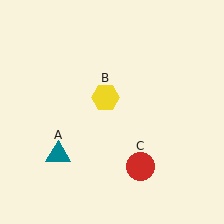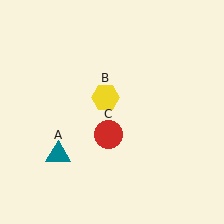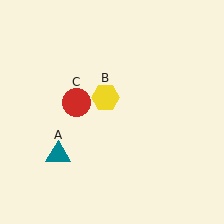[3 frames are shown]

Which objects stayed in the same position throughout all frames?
Teal triangle (object A) and yellow hexagon (object B) remained stationary.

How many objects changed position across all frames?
1 object changed position: red circle (object C).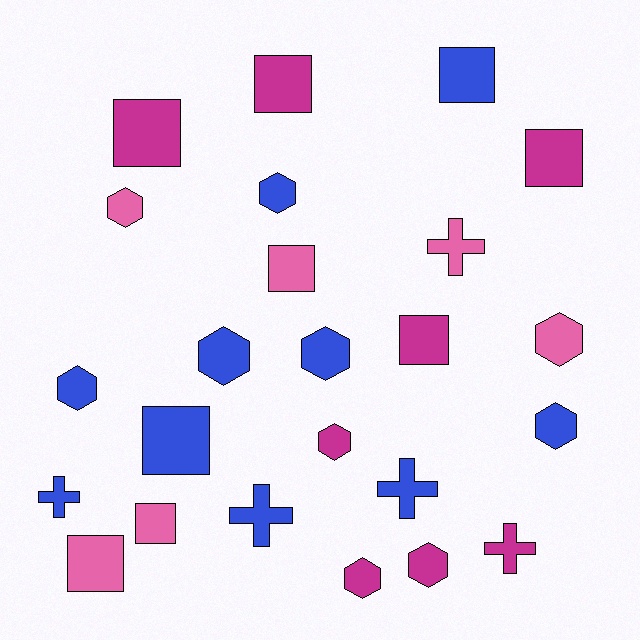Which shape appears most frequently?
Hexagon, with 10 objects.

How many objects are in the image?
There are 24 objects.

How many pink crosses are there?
There is 1 pink cross.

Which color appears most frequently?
Blue, with 10 objects.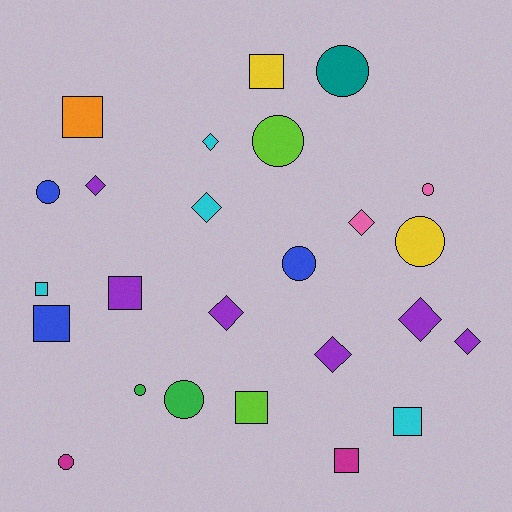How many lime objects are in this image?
There are 2 lime objects.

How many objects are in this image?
There are 25 objects.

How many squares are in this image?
There are 8 squares.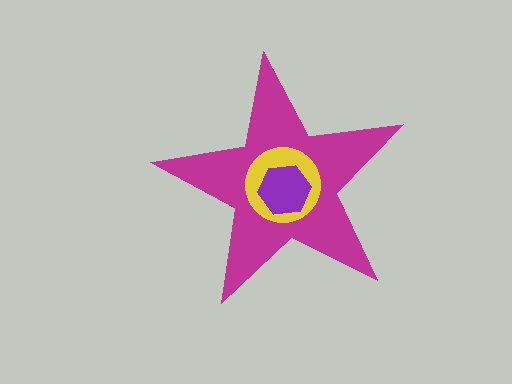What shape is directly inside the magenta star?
The yellow circle.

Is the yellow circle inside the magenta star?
Yes.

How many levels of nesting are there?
3.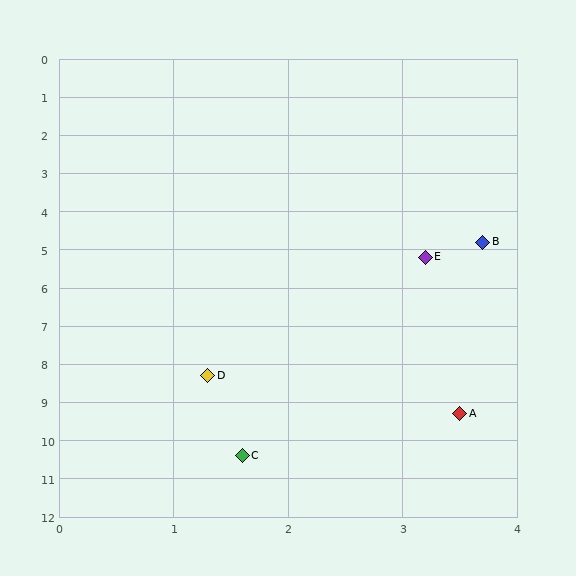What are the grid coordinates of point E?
Point E is at approximately (3.2, 5.2).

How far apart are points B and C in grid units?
Points B and C are about 6.0 grid units apart.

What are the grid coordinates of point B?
Point B is at approximately (3.7, 4.8).